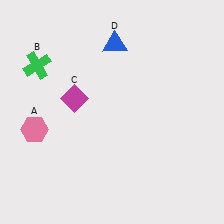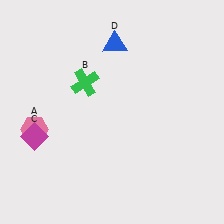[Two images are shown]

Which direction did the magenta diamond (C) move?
The magenta diamond (C) moved left.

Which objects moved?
The objects that moved are: the green cross (B), the magenta diamond (C).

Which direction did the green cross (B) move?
The green cross (B) moved right.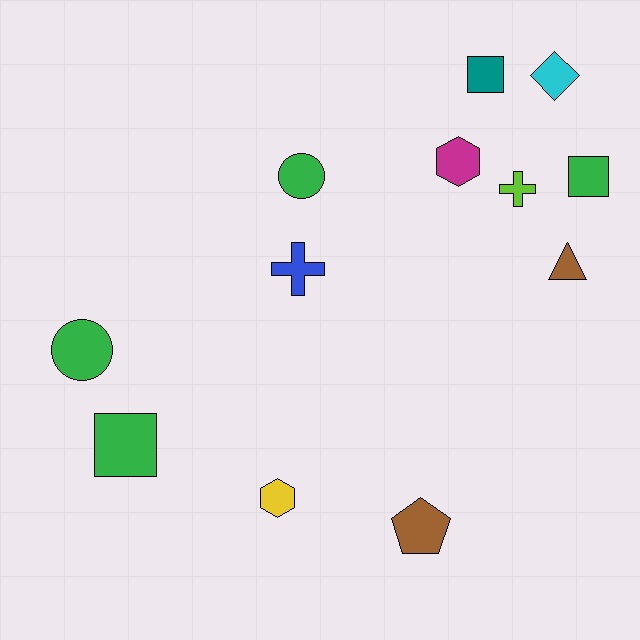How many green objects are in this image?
There are 4 green objects.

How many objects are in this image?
There are 12 objects.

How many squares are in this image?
There are 3 squares.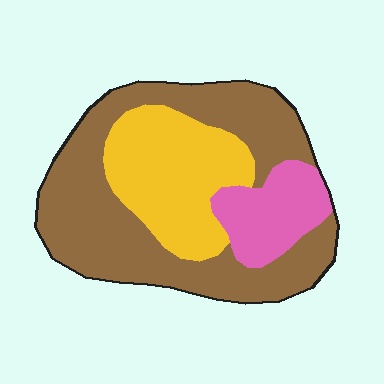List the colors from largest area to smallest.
From largest to smallest: brown, yellow, pink.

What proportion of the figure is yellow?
Yellow takes up between a quarter and a half of the figure.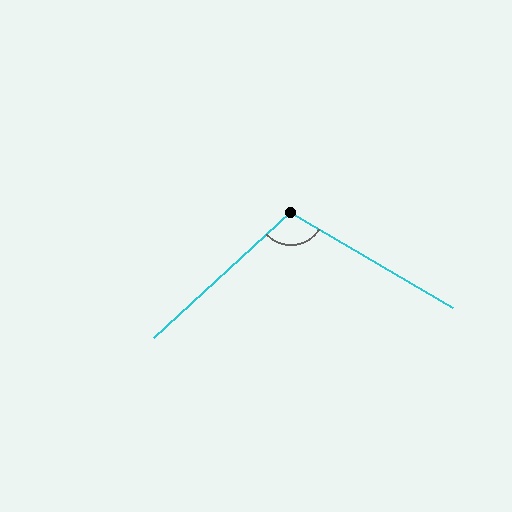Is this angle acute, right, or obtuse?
It is obtuse.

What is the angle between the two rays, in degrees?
Approximately 107 degrees.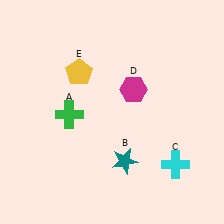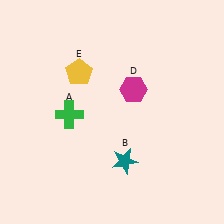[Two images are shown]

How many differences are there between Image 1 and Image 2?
There is 1 difference between the two images.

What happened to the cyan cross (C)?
The cyan cross (C) was removed in Image 2. It was in the bottom-right area of Image 1.